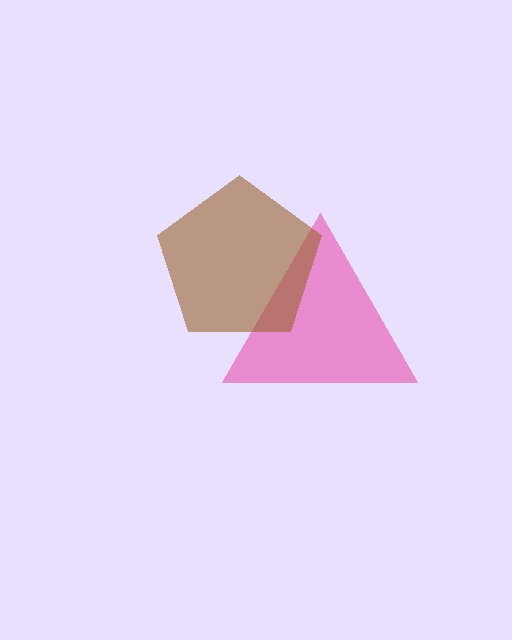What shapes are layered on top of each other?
The layered shapes are: a pink triangle, a brown pentagon.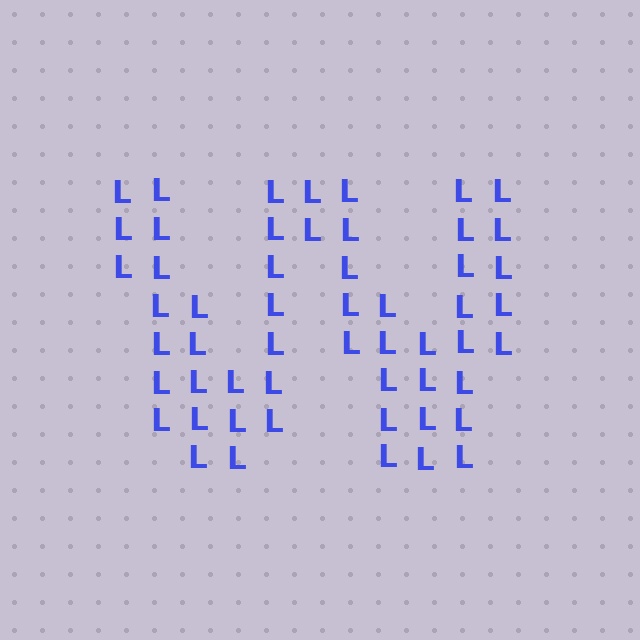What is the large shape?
The large shape is the letter W.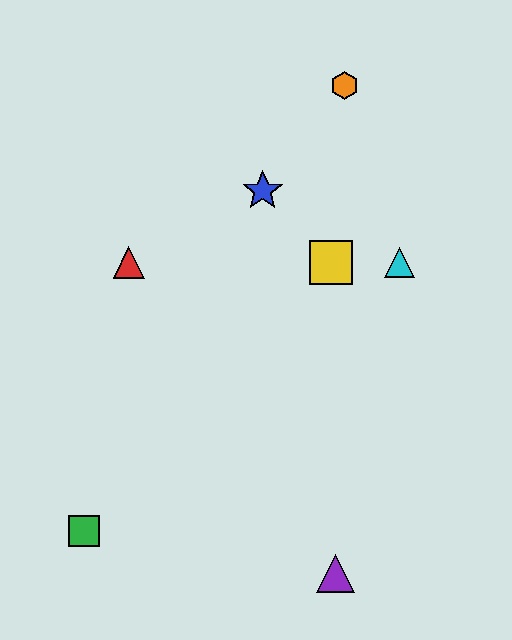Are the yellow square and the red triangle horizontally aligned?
Yes, both are at y≈263.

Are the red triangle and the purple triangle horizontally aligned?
No, the red triangle is at y≈263 and the purple triangle is at y≈574.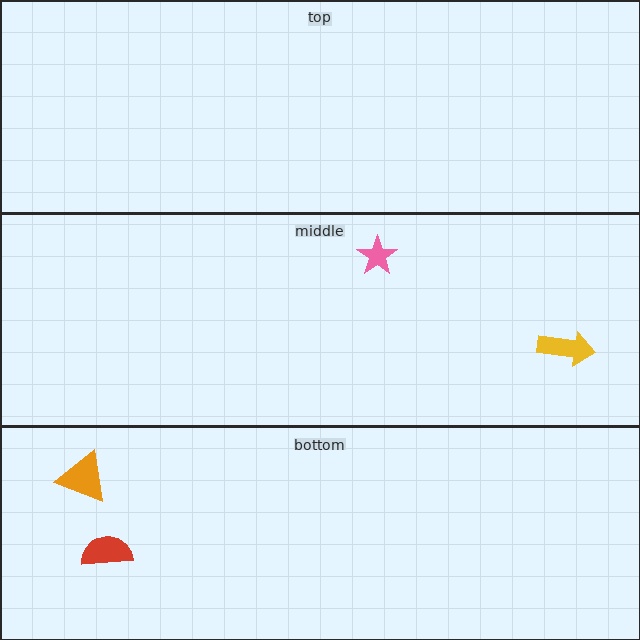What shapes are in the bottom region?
The orange triangle, the red semicircle.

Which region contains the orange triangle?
The bottom region.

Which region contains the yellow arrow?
The middle region.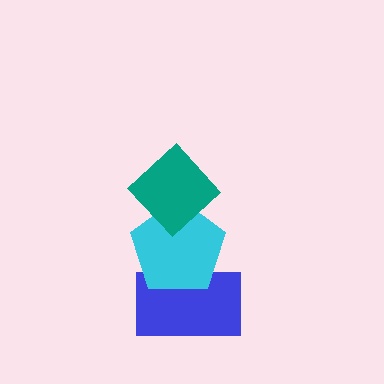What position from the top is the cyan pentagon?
The cyan pentagon is 2nd from the top.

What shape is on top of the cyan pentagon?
The teal diamond is on top of the cyan pentagon.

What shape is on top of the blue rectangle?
The cyan pentagon is on top of the blue rectangle.